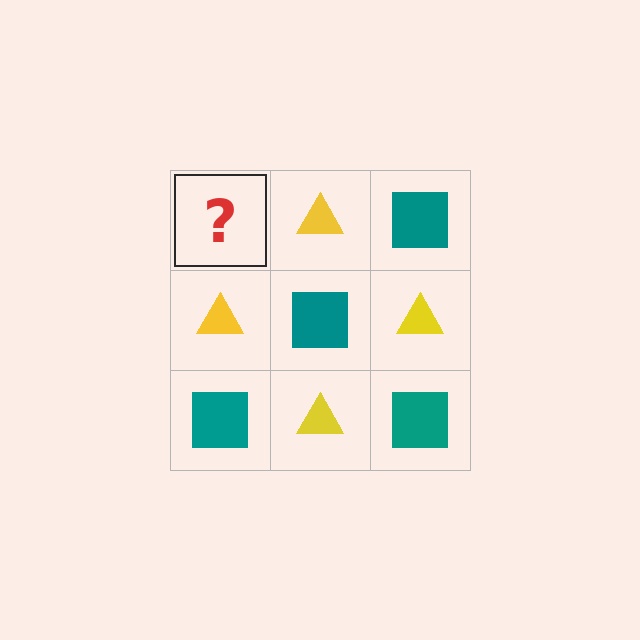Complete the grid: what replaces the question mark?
The question mark should be replaced with a teal square.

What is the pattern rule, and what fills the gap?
The rule is that it alternates teal square and yellow triangle in a checkerboard pattern. The gap should be filled with a teal square.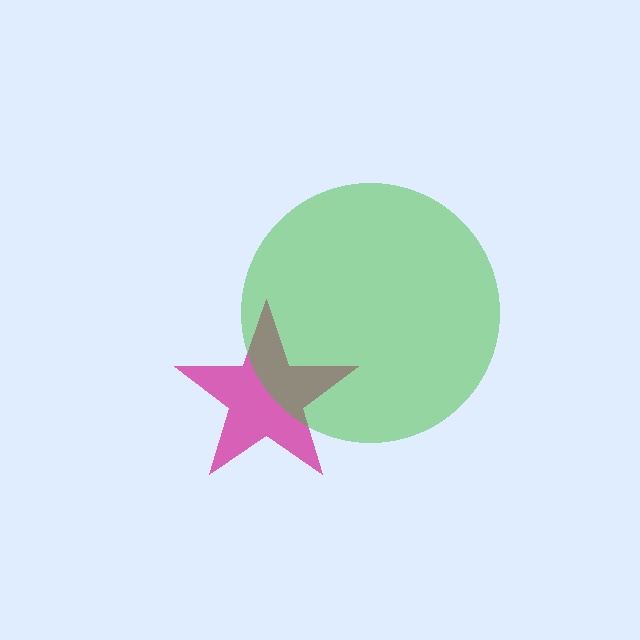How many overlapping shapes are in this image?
There are 2 overlapping shapes in the image.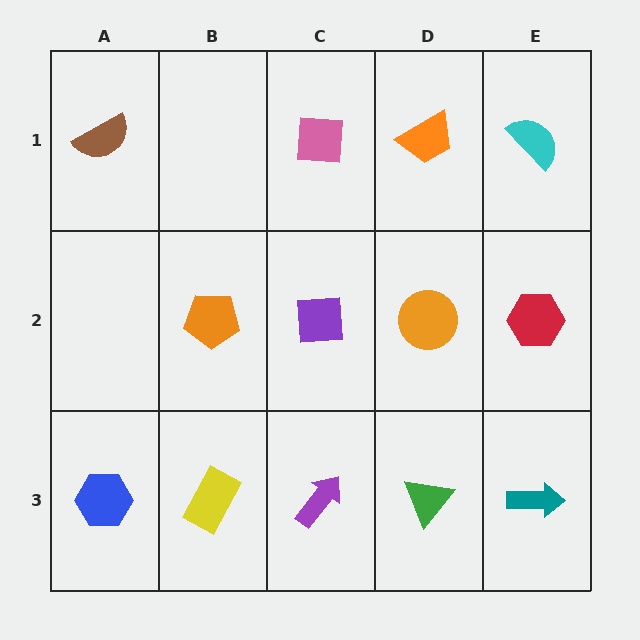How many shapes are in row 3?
5 shapes.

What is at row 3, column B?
A yellow rectangle.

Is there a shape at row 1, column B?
No, that cell is empty.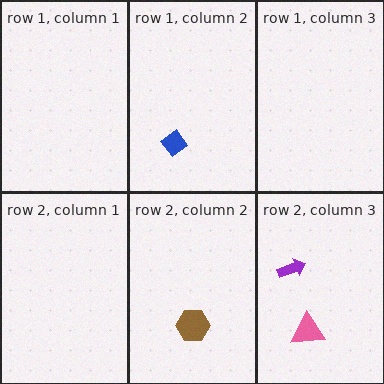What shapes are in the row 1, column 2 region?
The blue diamond.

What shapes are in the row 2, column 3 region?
The pink triangle, the purple arrow.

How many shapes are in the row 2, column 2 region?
1.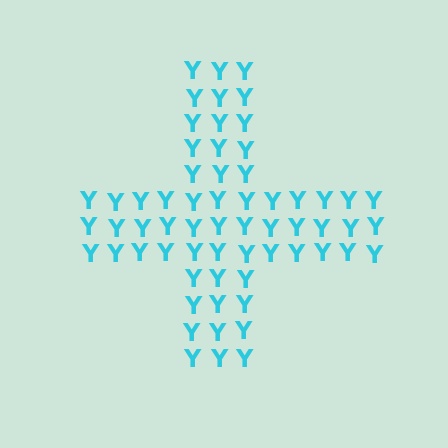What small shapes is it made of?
It is made of small letter Y's.